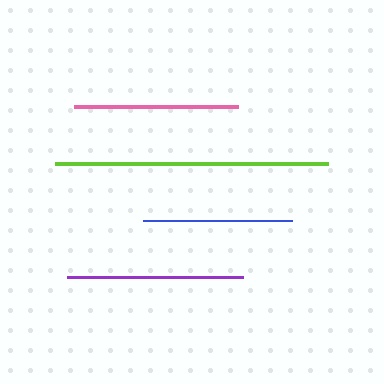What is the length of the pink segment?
The pink segment is approximately 164 pixels long.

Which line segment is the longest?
The lime line is the longest at approximately 274 pixels.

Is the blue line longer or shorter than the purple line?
The purple line is longer than the blue line.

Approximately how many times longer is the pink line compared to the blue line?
The pink line is approximately 1.1 times the length of the blue line.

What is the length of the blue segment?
The blue segment is approximately 148 pixels long.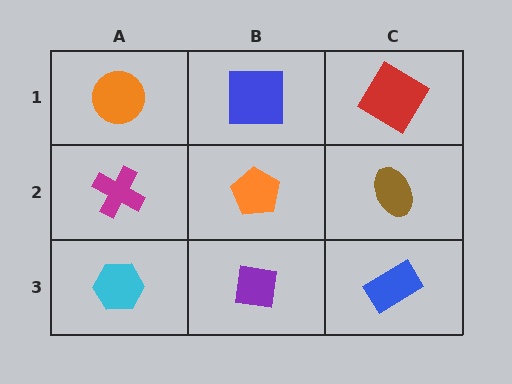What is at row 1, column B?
A blue square.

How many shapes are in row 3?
3 shapes.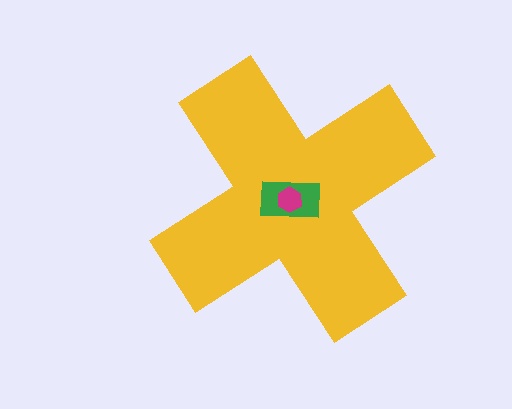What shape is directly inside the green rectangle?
The magenta hexagon.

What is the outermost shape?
The yellow cross.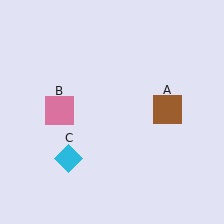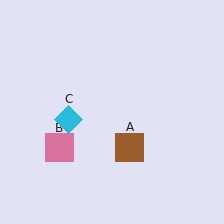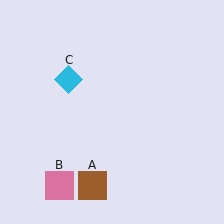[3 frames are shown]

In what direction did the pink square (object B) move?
The pink square (object B) moved down.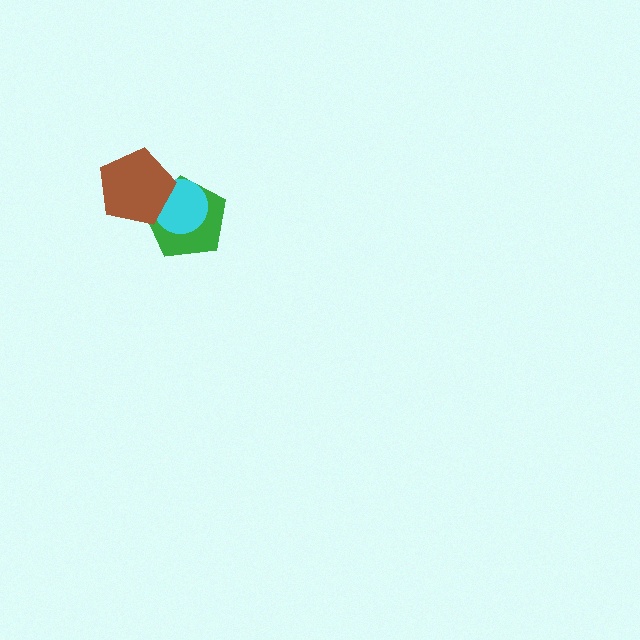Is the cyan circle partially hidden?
Yes, it is partially covered by another shape.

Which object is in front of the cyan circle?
The brown pentagon is in front of the cyan circle.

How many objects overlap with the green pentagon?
2 objects overlap with the green pentagon.